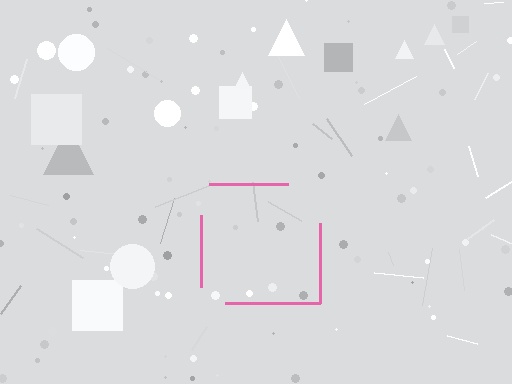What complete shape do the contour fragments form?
The contour fragments form a square.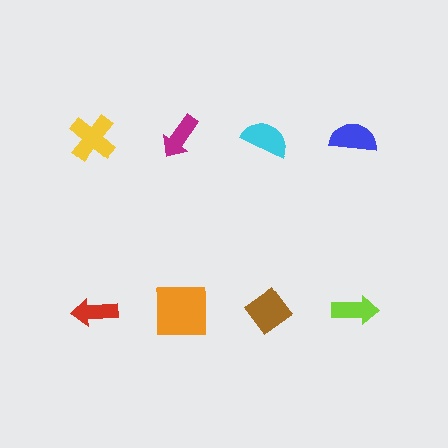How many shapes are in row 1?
4 shapes.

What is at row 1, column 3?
A cyan semicircle.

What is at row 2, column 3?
A brown diamond.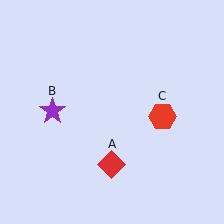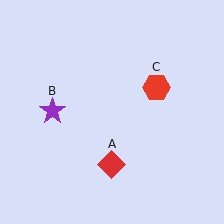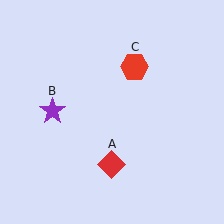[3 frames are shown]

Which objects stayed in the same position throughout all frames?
Red diamond (object A) and purple star (object B) remained stationary.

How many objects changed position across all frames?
1 object changed position: red hexagon (object C).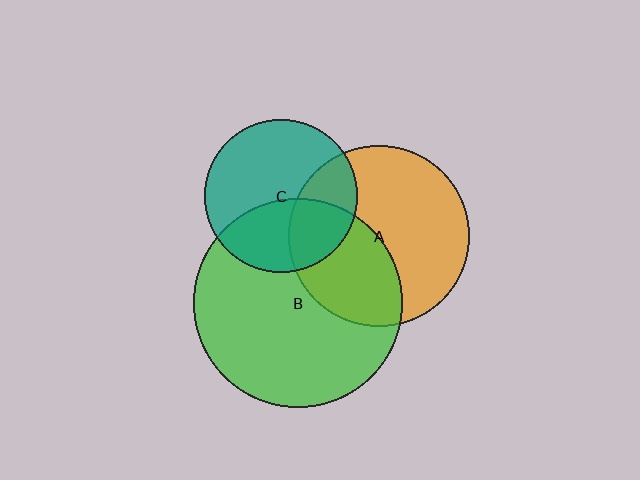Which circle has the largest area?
Circle B (green).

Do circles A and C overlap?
Yes.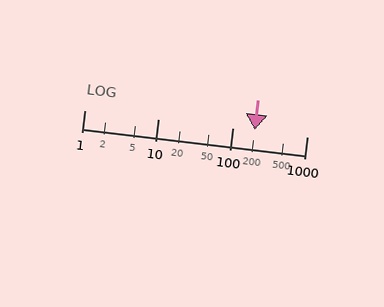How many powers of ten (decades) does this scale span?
The scale spans 3 decades, from 1 to 1000.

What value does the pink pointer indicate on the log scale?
The pointer indicates approximately 200.